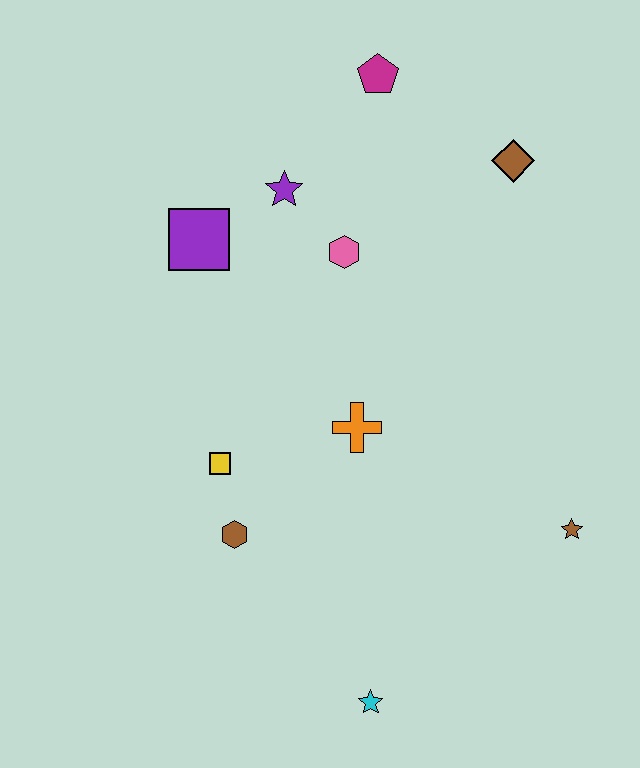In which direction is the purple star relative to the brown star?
The purple star is above the brown star.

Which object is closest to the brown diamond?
The magenta pentagon is closest to the brown diamond.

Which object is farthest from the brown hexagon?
The magenta pentagon is farthest from the brown hexagon.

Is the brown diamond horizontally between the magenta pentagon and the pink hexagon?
No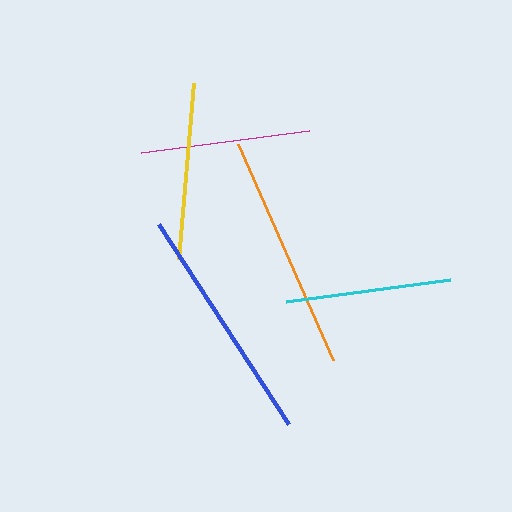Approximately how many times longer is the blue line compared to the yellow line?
The blue line is approximately 1.4 times the length of the yellow line.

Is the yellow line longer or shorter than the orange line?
The orange line is longer than the yellow line.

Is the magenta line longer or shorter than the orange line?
The orange line is longer than the magenta line.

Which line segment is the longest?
The blue line is the longest at approximately 239 pixels.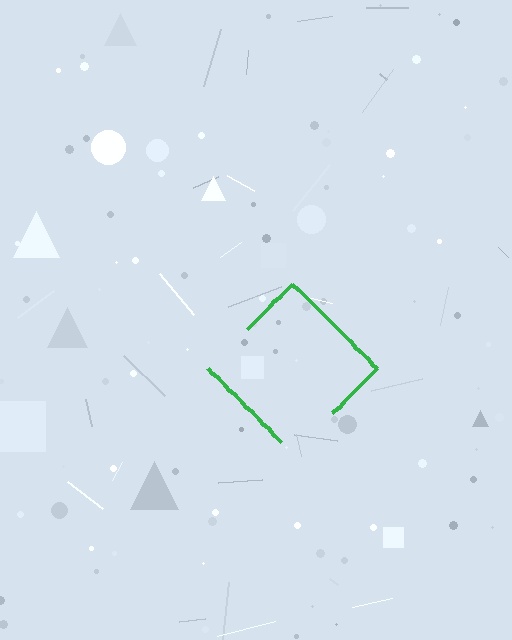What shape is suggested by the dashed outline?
The dashed outline suggests a diamond.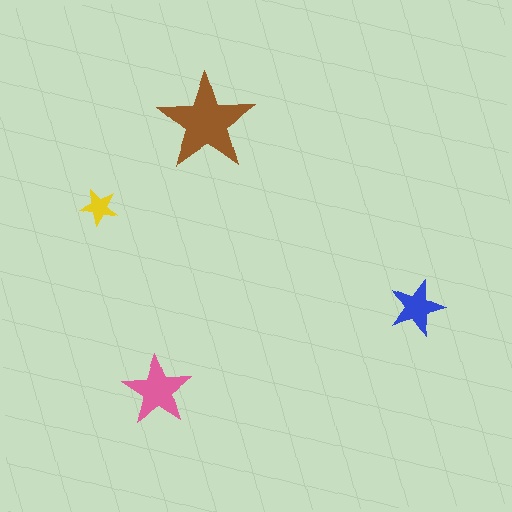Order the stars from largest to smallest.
the brown one, the pink one, the blue one, the yellow one.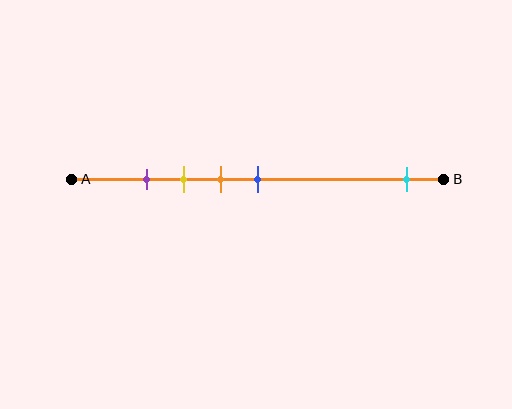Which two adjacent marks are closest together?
The purple and yellow marks are the closest adjacent pair.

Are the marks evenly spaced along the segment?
No, the marks are not evenly spaced.